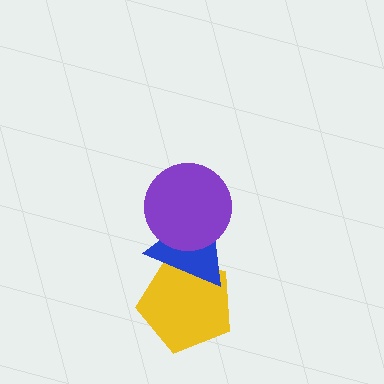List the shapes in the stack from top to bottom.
From top to bottom: the purple circle, the blue triangle, the yellow pentagon.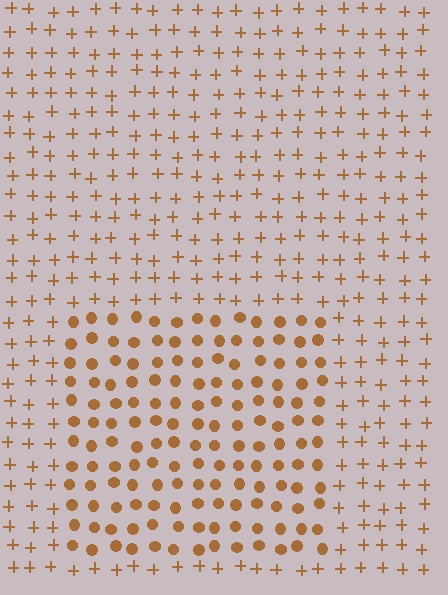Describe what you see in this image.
The image is filled with small brown elements arranged in a uniform grid. A rectangle-shaped region contains circles, while the surrounding area contains plus signs. The boundary is defined purely by the change in element shape.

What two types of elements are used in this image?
The image uses circles inside the rectangle region and plus signs outside it.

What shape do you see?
I see a rectangle.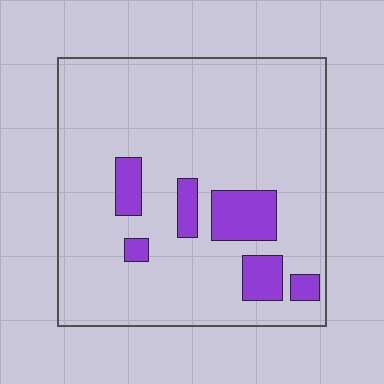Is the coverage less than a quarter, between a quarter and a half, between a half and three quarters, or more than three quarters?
Less than a quarter.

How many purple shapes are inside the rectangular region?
6.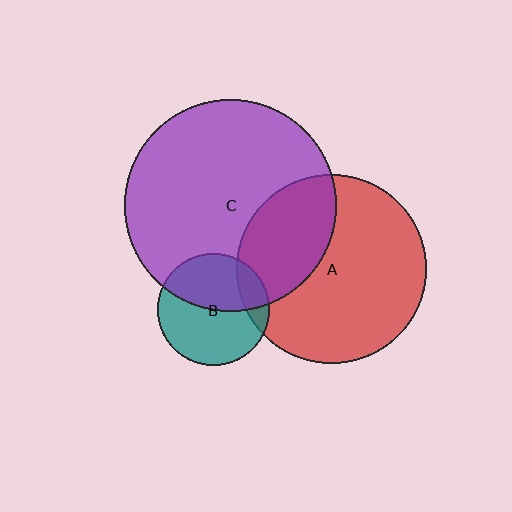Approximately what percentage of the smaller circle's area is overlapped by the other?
Approximately 45%.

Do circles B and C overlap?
Yes.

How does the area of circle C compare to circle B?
Approximately 3.6 times.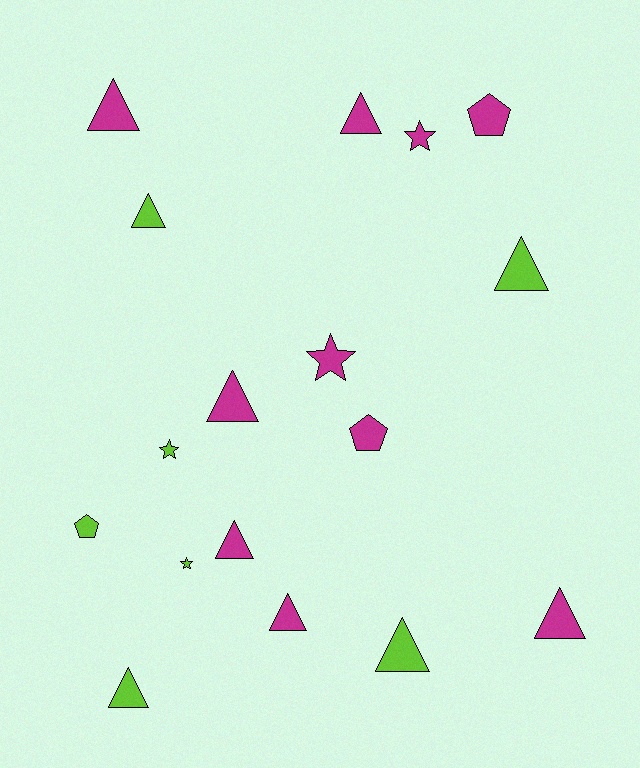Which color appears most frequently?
Magenta, with 10 objects.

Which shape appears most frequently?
Triangle, with 10 objects.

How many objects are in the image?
There are 17 objects.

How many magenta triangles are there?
There are 6 magenta triangles.